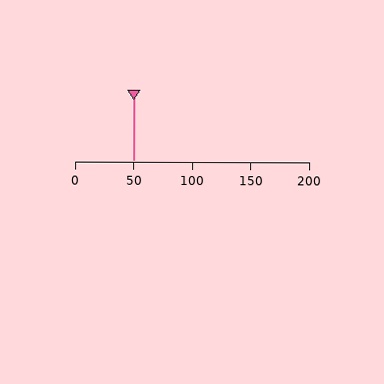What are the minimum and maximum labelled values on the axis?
The axis runs from 0 to 200.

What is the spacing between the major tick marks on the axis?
The major ticks are spaced 50 apart.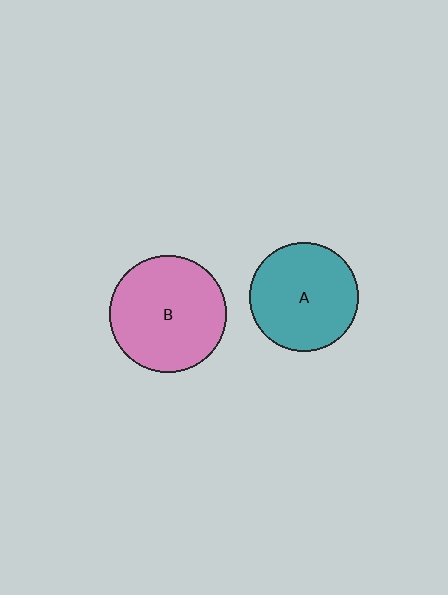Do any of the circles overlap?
No, none of the circles overlap.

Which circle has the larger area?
Circle B (pink).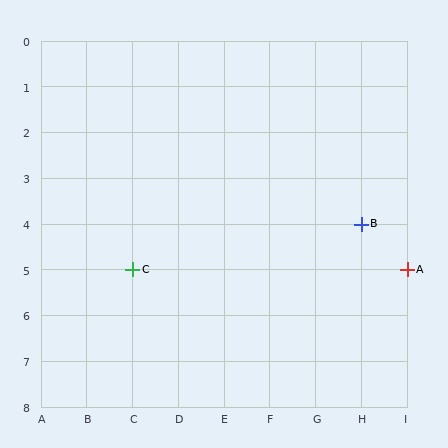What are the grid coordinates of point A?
Point A is at grid coordinates (I, 5).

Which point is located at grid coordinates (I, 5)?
Point A is at (I, 5).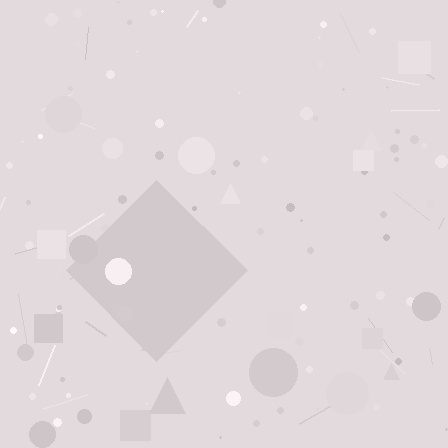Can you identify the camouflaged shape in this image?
The camouflaged shape is a diamond.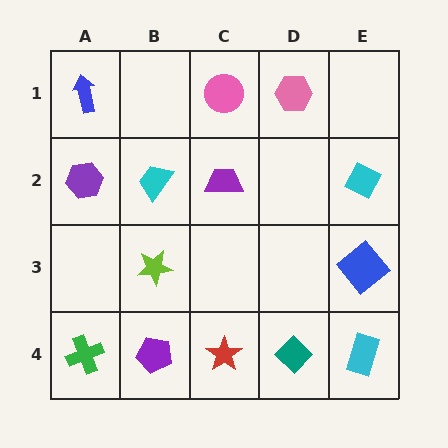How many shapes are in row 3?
2 shapes.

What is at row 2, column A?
A purple hexagon.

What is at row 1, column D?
A pink hexagon.